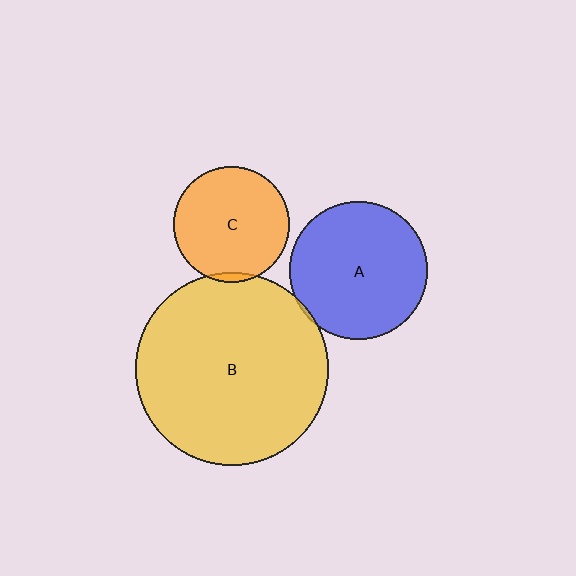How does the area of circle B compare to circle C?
Approximately 2.8 times.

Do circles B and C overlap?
Yes.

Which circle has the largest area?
Circle B (yellow).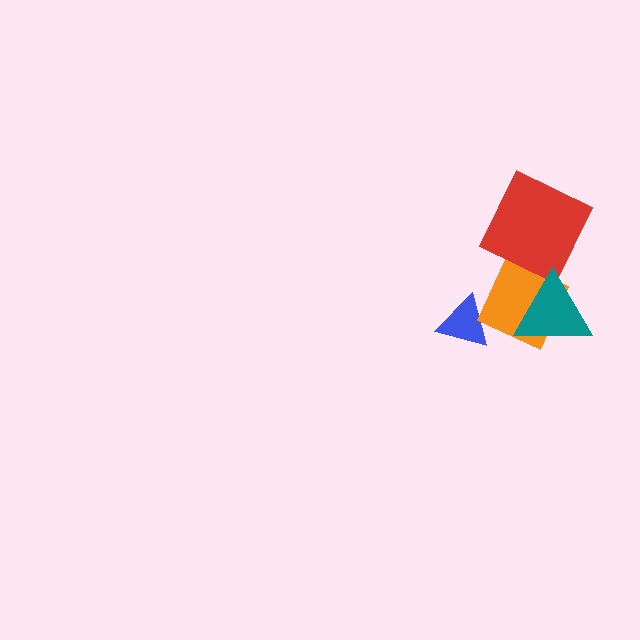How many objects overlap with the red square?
1 object overlaps with the red square.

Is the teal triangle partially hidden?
No, no other shape covers it.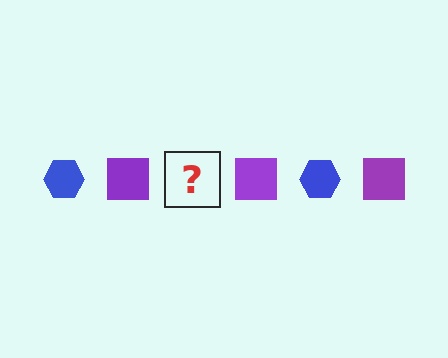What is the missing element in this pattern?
The missing element is a blue hexagon.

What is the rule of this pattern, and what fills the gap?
The rule is that the pattern alternates between blue hexagon and purple square. The gap should be filled with a blue hexagon.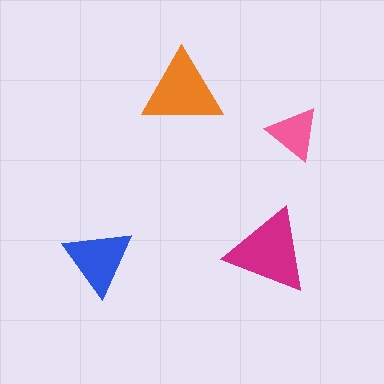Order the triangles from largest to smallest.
the magenta one, the orange one, the blue one, the pink one.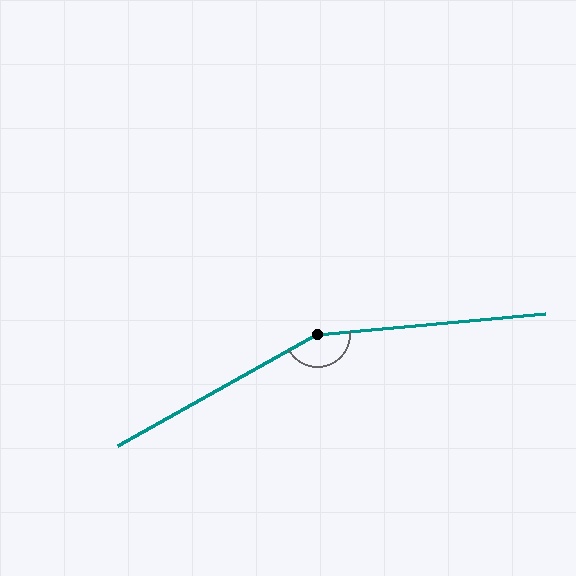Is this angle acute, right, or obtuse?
It is obtuse.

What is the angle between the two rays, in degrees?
Approximately 156 degrees.